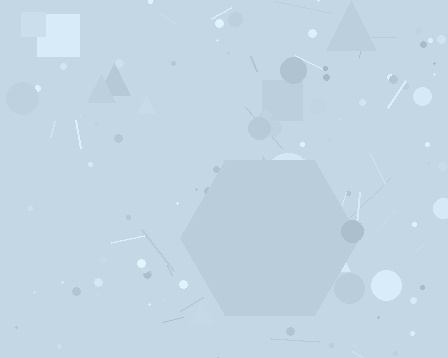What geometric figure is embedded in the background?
A hexagon is embedded in the background.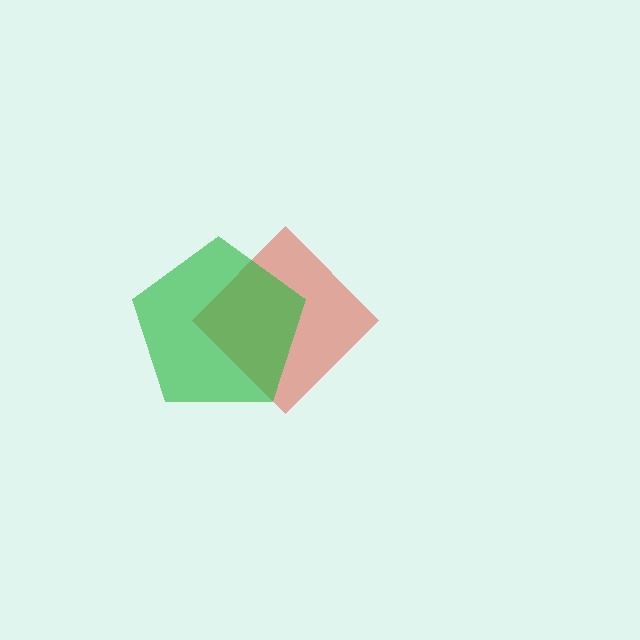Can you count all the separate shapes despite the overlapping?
Yes, there are 2 separate shapes.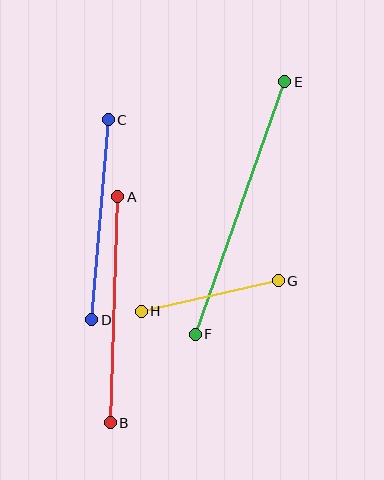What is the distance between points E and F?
The distance is approximately 268 pixels.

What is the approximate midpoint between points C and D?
The midpoint is at approximately (100, 220) pixels.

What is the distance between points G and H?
The distance is approximately 140 pixels.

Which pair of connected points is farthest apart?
Points E and F are farthest apart.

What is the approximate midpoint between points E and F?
The midpoint is at approximately (240, 208) pixels.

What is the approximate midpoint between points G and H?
The midpoint is at approximately (210, 296) pixels.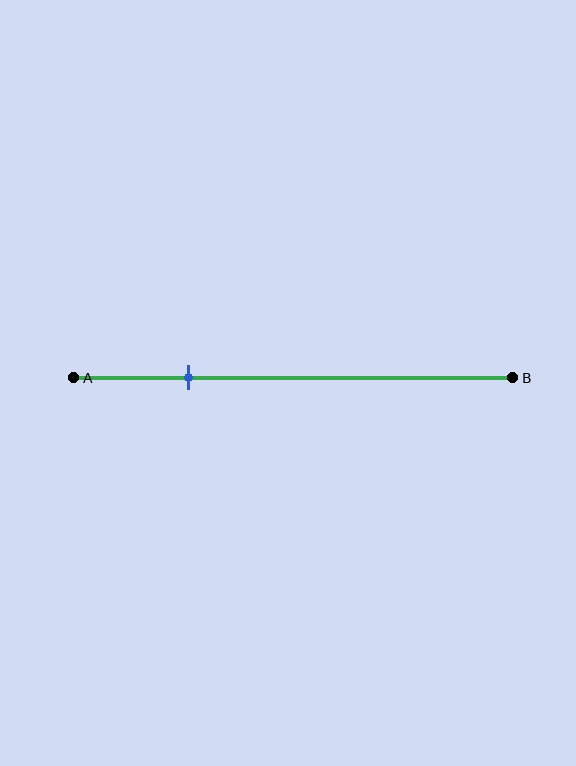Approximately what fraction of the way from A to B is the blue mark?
The blue mark is approximately 25% of the way from A to B.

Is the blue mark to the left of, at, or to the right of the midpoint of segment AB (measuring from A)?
The blue mark is to the left of the midpoint of segment AB.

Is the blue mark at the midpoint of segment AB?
No, the mark is at about 25% from A, not at the 50% midpoint.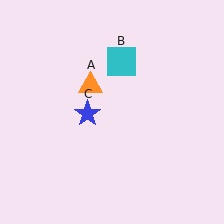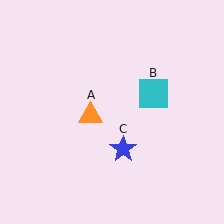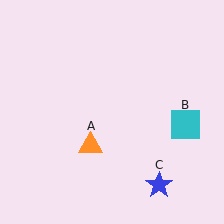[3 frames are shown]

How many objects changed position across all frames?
3 objects changed position: orange triangle (object A), cyan square (object B), blue star (object C).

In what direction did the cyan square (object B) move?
The cyan square (object B) moved down and to the right.